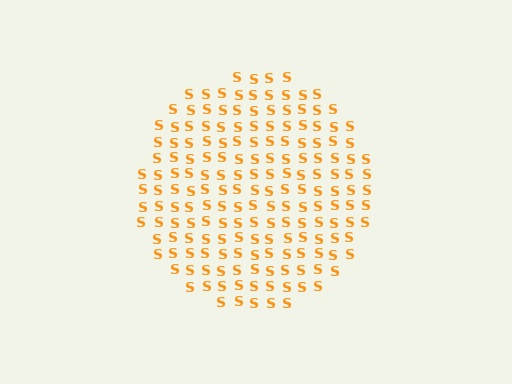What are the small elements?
The small elements are letter S's.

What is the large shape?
The large shape is a circle.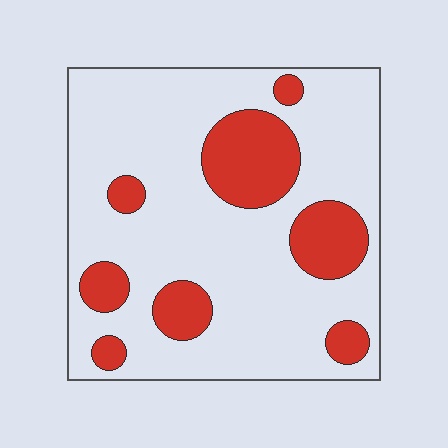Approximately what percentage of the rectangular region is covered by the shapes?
Approximately 25%.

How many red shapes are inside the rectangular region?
8.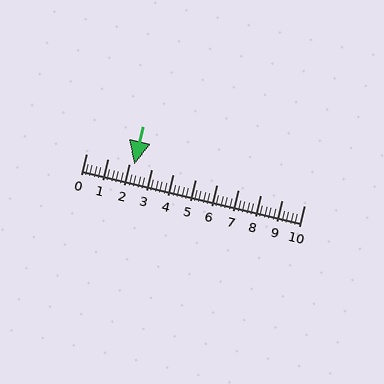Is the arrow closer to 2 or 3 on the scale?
The arrow is closer to 2.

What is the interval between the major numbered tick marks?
The major tick marks are spaced 1 units apart.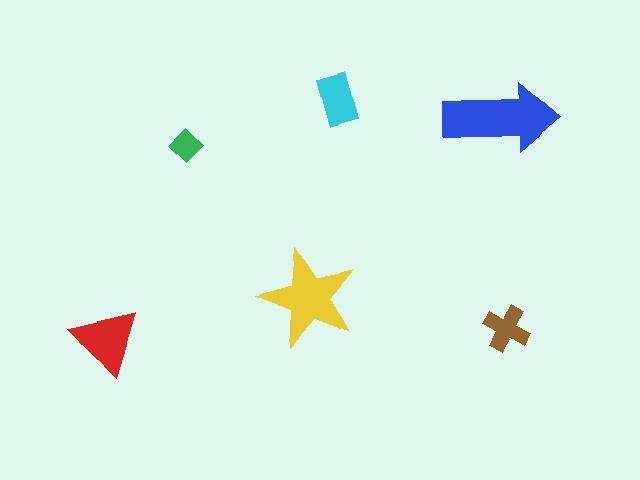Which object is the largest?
The blue arrow.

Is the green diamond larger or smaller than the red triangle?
Smaller.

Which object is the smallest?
The green diamond.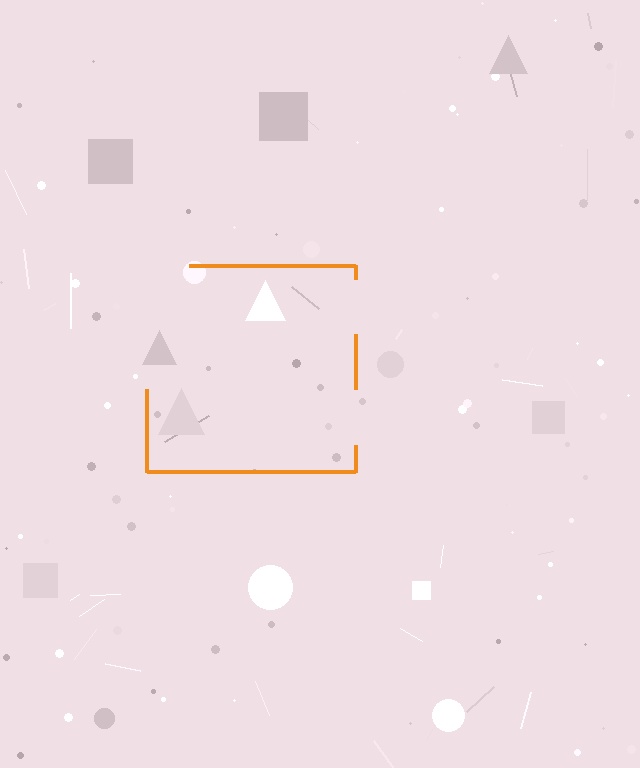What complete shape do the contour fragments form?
The contour fragments form a square.